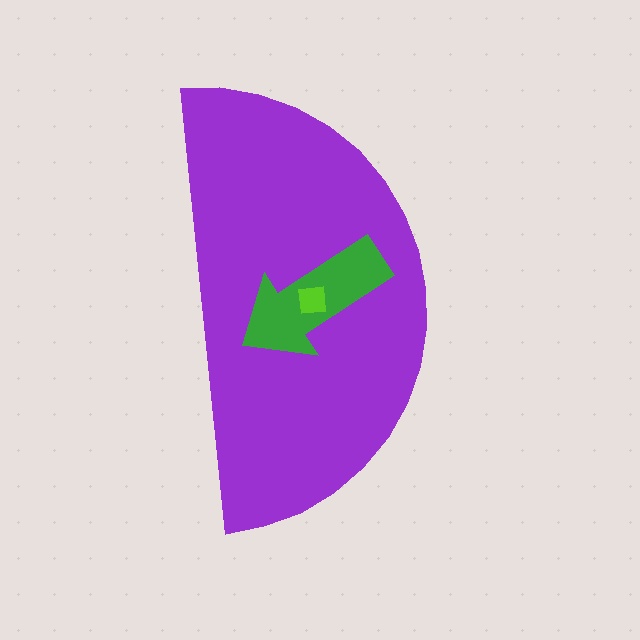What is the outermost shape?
The purple semicircle.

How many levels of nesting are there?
3.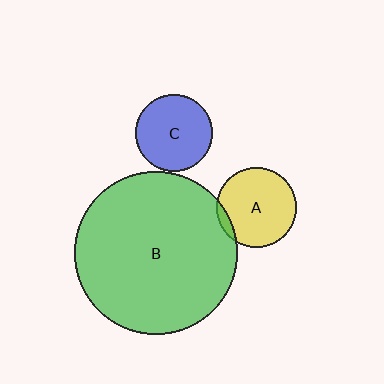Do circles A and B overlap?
Yes.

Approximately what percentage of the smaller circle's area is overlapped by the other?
Approximately 5%.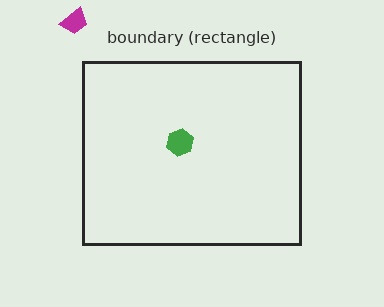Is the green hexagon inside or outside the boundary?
Inside.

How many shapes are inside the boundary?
1 inside, 1 outside.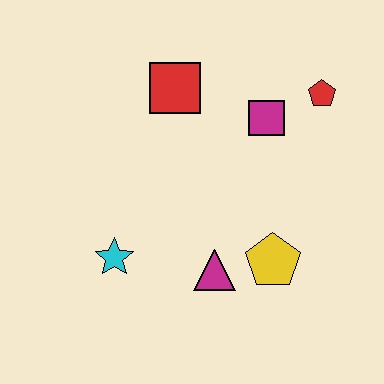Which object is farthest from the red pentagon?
The cyan star is farthest from the red pentagon.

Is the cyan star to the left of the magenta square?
Yes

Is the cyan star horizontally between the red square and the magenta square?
No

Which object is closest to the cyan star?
The magenta triangle is closest to the cyan star.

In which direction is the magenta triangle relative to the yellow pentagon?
The magenta triangle is to the left of the yellow pentagon.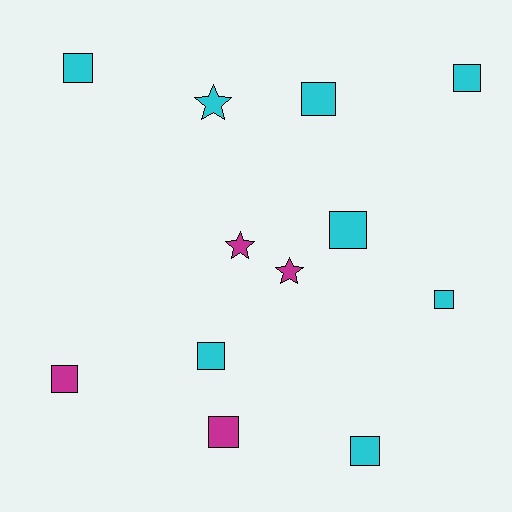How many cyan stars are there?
There is 1 cyan star.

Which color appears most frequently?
Cyan, with 8 objects.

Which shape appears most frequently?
Square, with 9 objects.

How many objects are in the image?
There are 12 objects.